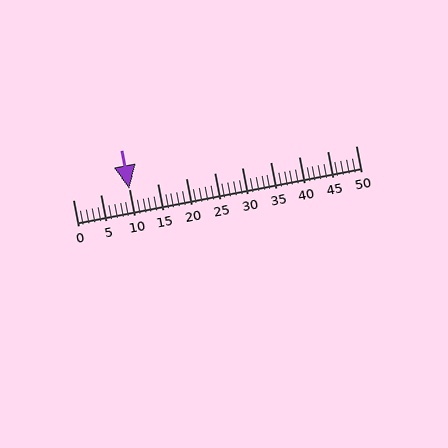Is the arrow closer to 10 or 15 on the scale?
The arrow is closer to 10.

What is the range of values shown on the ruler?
The ruler shows values from 0 to 50.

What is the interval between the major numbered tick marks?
The major tick marks are spaced 5 units apart.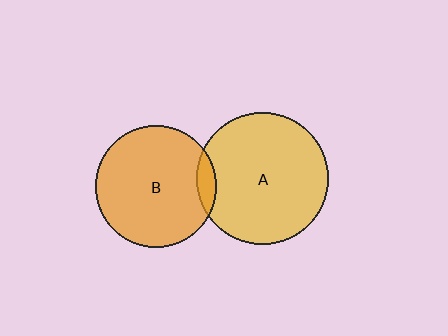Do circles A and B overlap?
Yes.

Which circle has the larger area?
Circle A (yellow).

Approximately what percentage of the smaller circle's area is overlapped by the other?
Approximately 10%.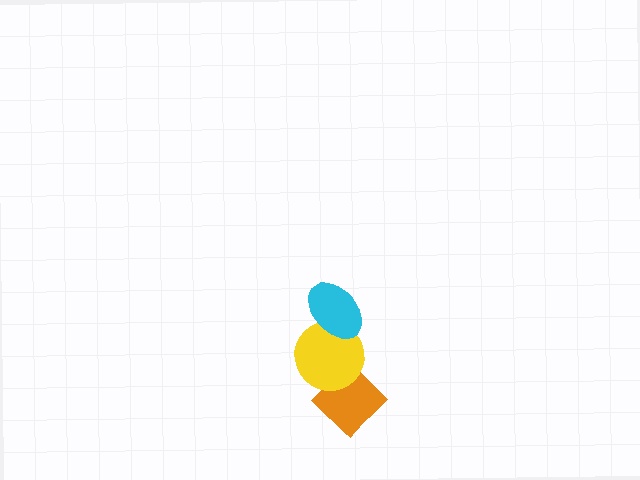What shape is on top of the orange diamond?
The yellow circle is on top of the orange diamond.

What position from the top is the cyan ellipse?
The cyan ellipse is 1st from the top.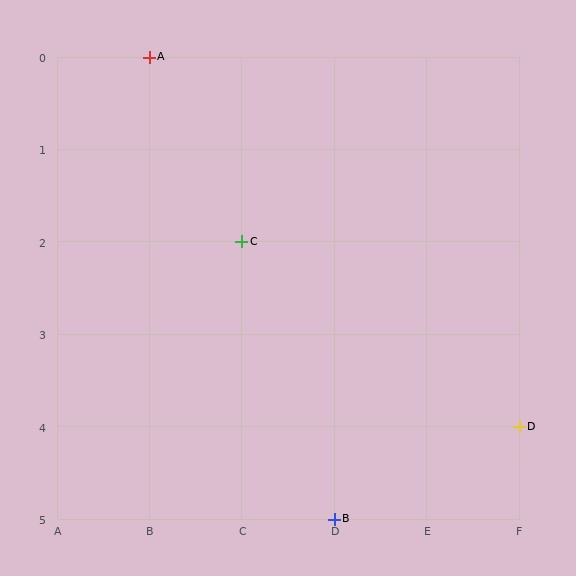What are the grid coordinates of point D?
Point D is at grid coordinates (F, 4).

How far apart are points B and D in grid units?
Points B and D are 2 columns and 1 row apart (about 2.2 grid units diagonally).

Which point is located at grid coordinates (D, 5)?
Point B is at (D, 5).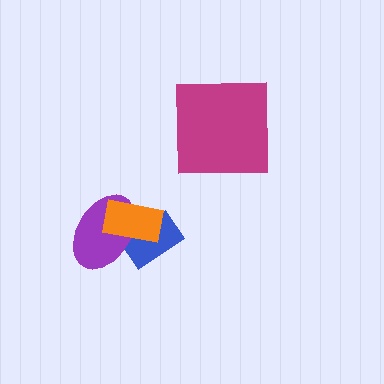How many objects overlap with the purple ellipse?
2 objects overlap with the purple ellipse.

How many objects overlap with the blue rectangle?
2 objects overlap with the blue rectangle.